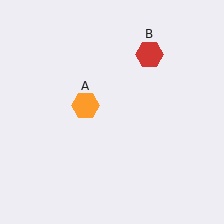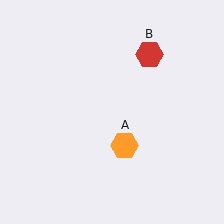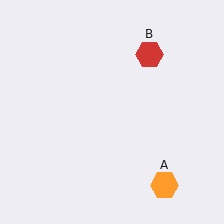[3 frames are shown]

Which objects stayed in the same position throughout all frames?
Red hexagon (object B) remained stationary.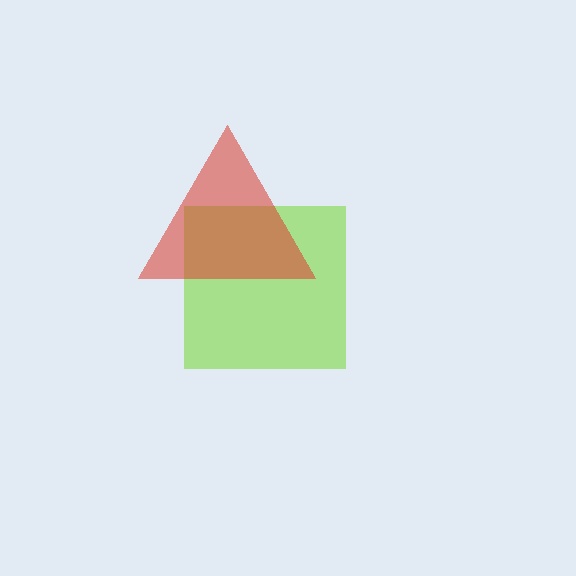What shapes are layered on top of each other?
The layered shapes are: a lime square, a red triangle.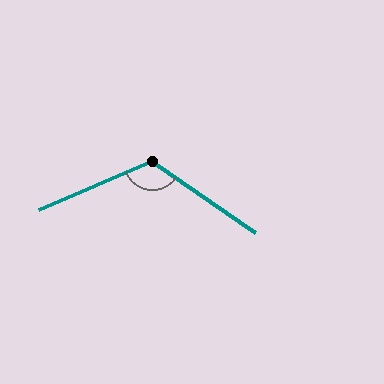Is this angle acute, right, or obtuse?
It is obtuse.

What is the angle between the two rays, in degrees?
Approximately 122 degrees.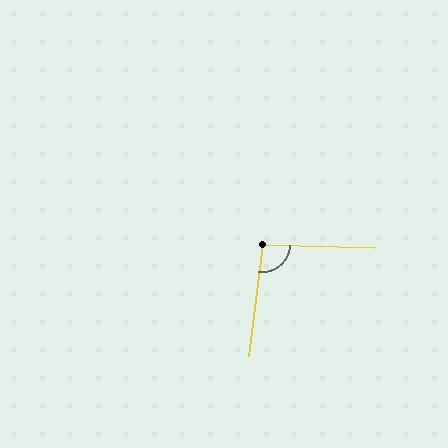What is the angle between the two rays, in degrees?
Approximately 96 degrees.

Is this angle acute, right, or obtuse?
It is obtuse.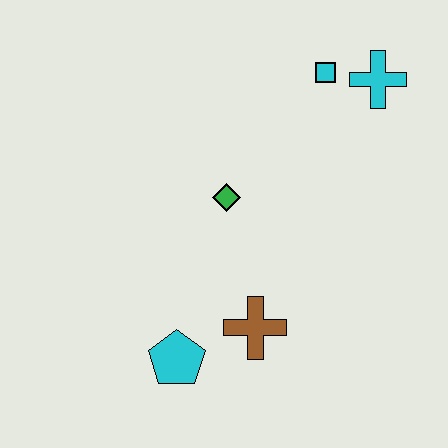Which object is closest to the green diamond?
The brown cross is closest to the green diamond.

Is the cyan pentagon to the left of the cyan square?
Yes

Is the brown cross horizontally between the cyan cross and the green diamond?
Yes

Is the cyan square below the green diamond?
No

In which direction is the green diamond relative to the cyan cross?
The green diamond is to the left of the cyan cross.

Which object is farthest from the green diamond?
The cyan cross is farthest from the green diamond.